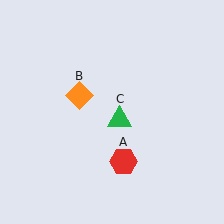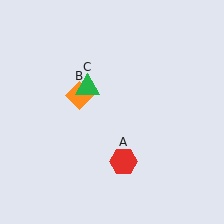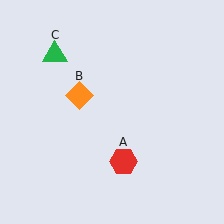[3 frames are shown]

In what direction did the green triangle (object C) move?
The green triangle (object C) moved up and to the left.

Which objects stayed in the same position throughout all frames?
Red hexagon (object A) and orange diamond (object B) remained stationary.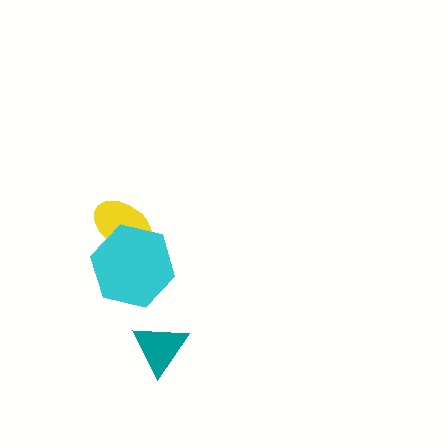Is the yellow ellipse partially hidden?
Yes, it is partially covered by another shape.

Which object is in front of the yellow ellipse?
The cyan hexagon is in front of the yellow ellipse.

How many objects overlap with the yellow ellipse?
1 object overlaps with the yellow ellipse.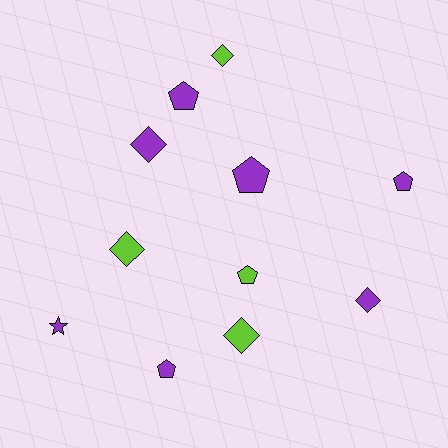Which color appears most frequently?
Purple, with 7 objects.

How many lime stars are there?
There are no lime stars.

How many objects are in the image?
There are 11 objects.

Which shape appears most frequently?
Pentagon, with 5 objects.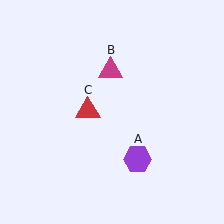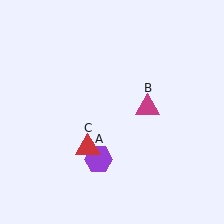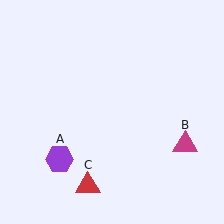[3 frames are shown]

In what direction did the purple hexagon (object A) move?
The purple hexagon (object A) moved left.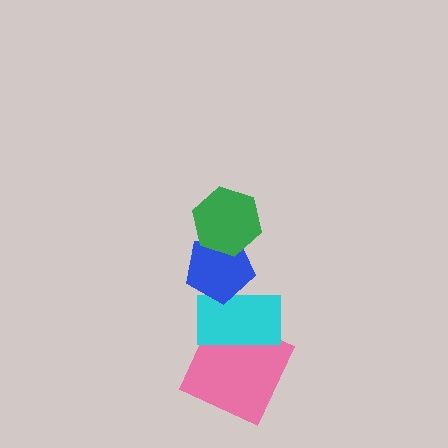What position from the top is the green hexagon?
The green hexagon is 1st from the top.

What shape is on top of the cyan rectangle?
The blue pentagon is on top of the cyan rectangle.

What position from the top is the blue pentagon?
The blue pentagon is 2nd from the top.